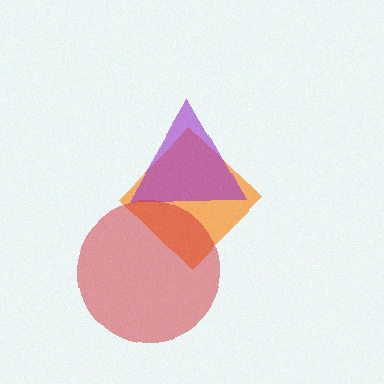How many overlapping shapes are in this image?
There are 3 overlapping shapes in the image.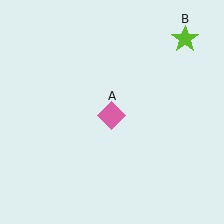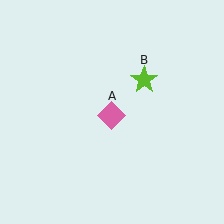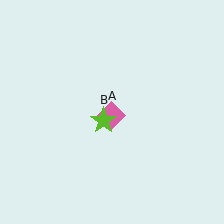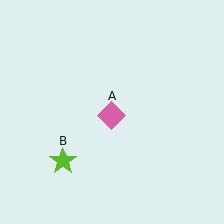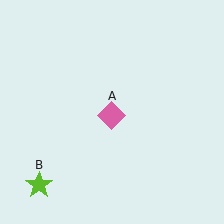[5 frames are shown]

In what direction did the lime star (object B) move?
The lime star (object B) moved down and to the left.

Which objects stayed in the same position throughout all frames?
Pink diamond (object A) remained stationary.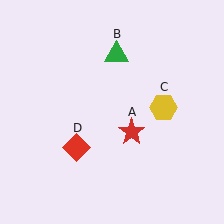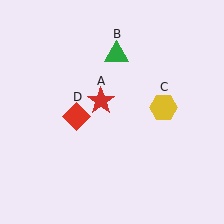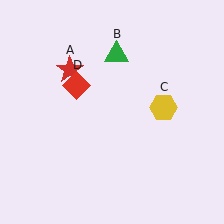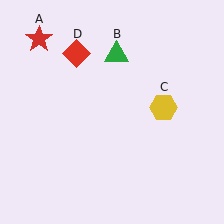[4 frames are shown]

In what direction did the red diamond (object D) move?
The red diamond (object D) moved up.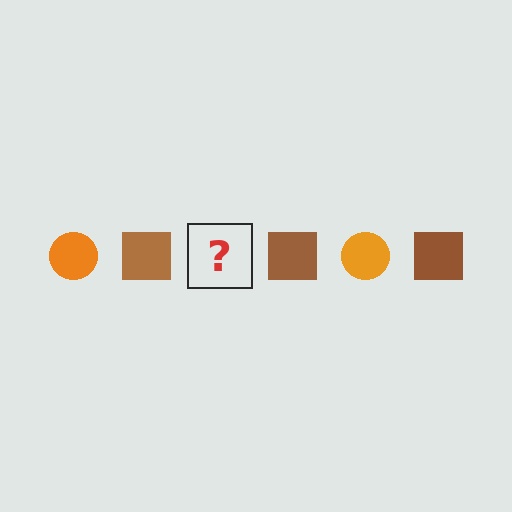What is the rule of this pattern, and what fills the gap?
The rule is that the pattern alternates between orange circle and brown square. The gap should be filled with an orange circle.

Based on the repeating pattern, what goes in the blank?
The blank should be an orange circle.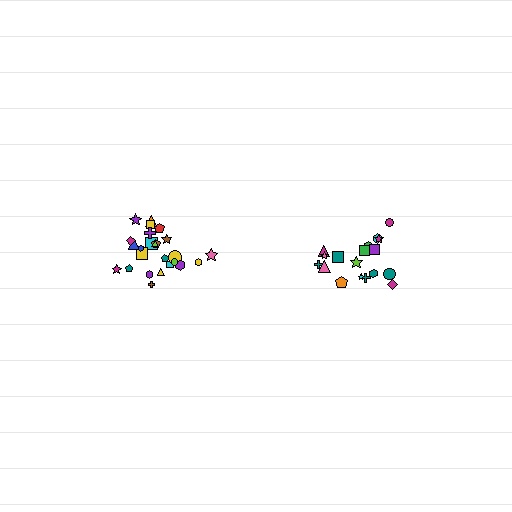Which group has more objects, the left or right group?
The left group.